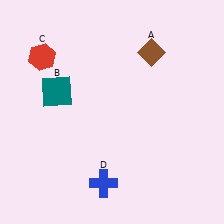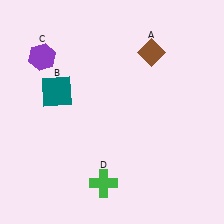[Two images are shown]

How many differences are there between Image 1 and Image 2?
There are 2 differences between the two images.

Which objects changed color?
C changed from red to purple. D changed from blue to green.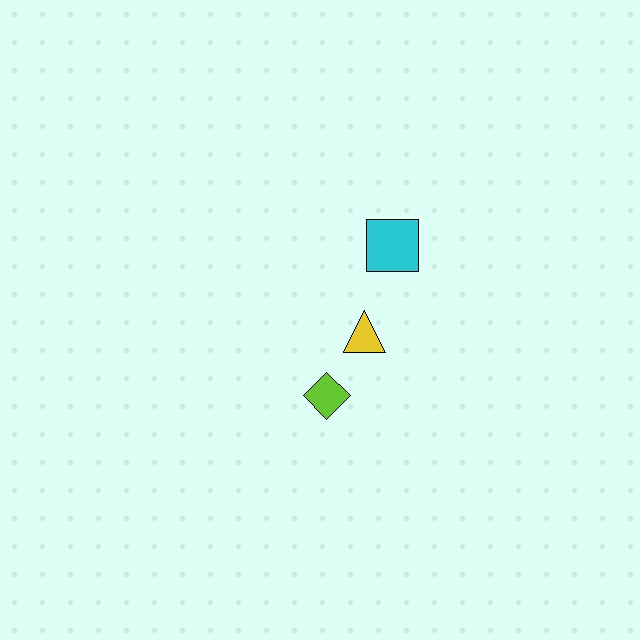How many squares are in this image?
There is 1 square.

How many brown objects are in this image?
There are no brown objects.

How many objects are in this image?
There are 3 objects.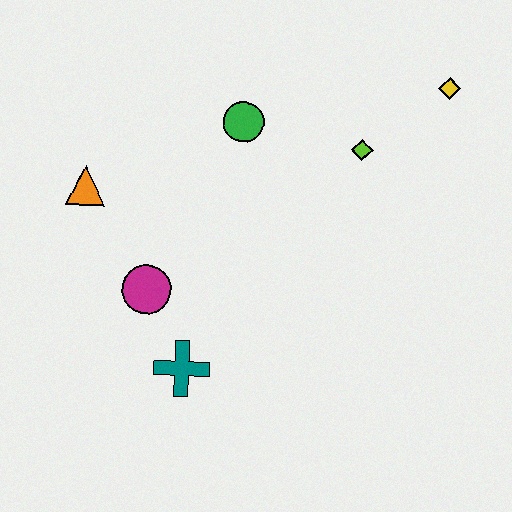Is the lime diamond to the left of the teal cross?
No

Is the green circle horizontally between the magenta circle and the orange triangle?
No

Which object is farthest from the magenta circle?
The yellow diamond is farthest from the magenta circle.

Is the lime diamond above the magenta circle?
Yes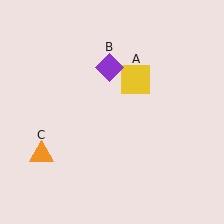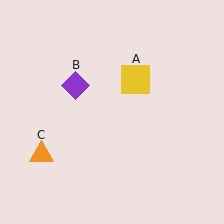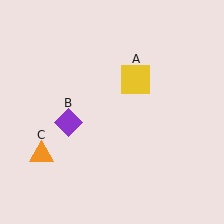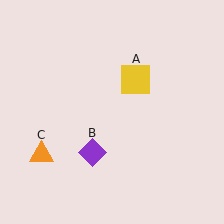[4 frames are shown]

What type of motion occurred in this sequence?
The purple diamond (object B) rotated counterclockwise around the center of the scene.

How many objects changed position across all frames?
1 object changed position: purple diamond (object B).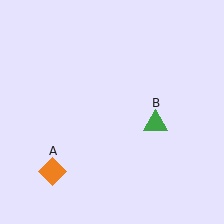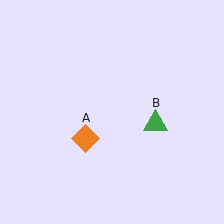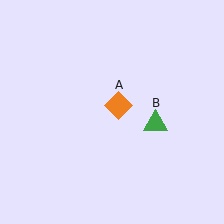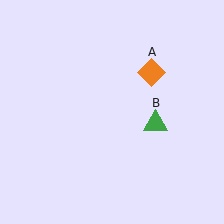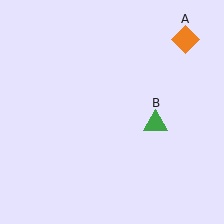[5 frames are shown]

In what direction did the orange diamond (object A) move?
The orange diamond (object A) moved up and to the right.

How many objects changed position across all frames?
1 object changed position: orange diamond (object A).